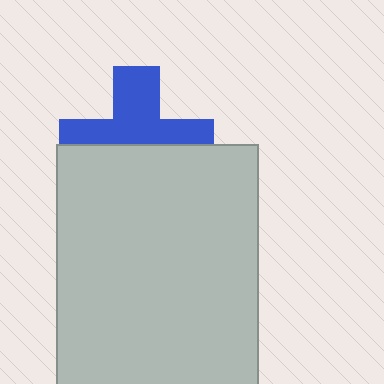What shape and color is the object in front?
The object in front is a light gray rectangle.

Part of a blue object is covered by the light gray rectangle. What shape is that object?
It is a cross.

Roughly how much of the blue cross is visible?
About half of it is visible (roughly 50%).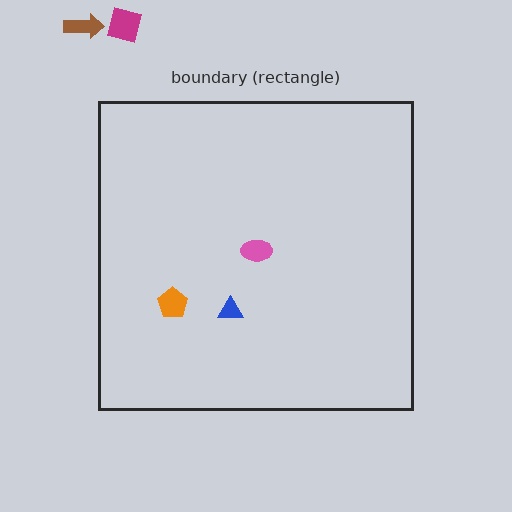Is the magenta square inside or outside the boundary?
Outside.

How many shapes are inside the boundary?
3 inside, 2 outside.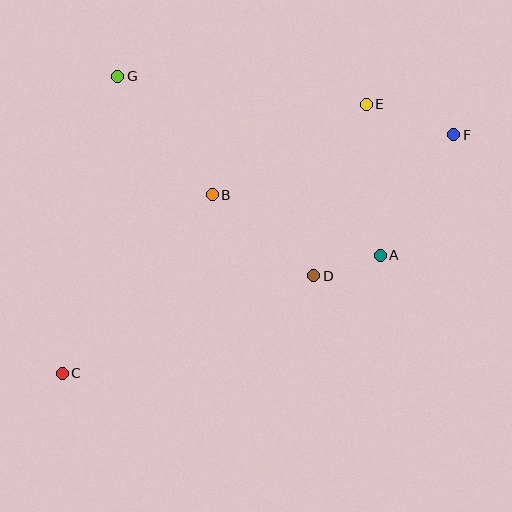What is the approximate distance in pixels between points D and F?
The distance between D and F is approximately 199 pixels.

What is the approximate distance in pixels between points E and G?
The distance between E and G is approximately 250 pixels.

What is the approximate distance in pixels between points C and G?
The distance between C and G is approximately 302 pixels.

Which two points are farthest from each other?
Points C and F are farthest from each other.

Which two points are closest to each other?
Points A and D are closest to each other.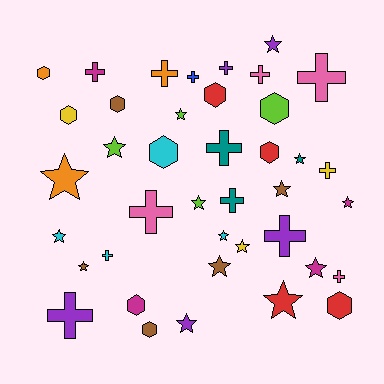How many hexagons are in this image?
There are 10 hexagons.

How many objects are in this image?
There are 40 objects.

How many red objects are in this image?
There are 4 red objects.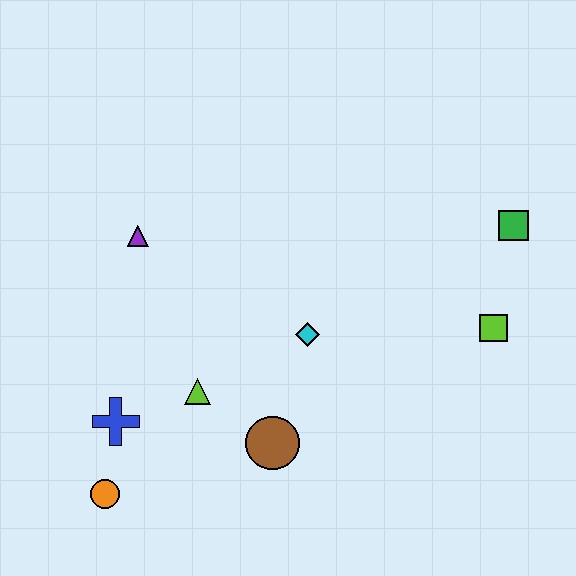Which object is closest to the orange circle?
The blue cross is closest to the orange circle.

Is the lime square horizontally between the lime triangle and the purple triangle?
No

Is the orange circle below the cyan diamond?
Yes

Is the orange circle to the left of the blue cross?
Yes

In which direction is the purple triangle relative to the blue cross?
The purple triangle is above the blue cross.